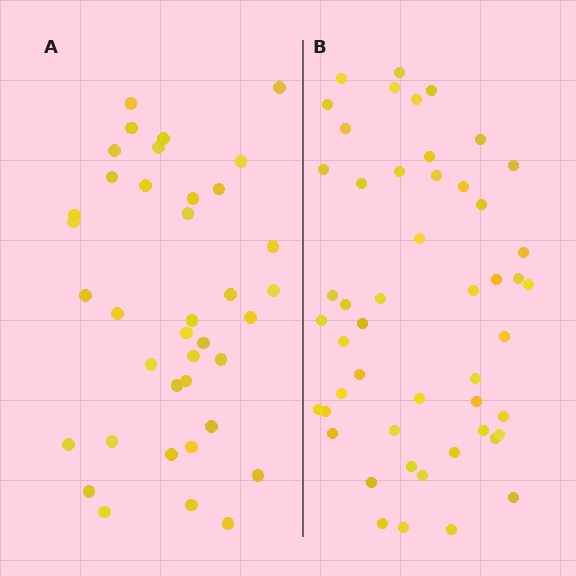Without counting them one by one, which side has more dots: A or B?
Region B (the right region) has more dots.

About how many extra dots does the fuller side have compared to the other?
Region B has roughly 12 or so more dots than region A.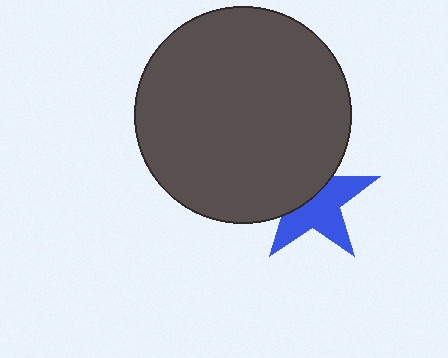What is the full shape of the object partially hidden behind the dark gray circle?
The partially hidden object is a blue star.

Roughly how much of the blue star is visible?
About half of it is visible (roughly 56%).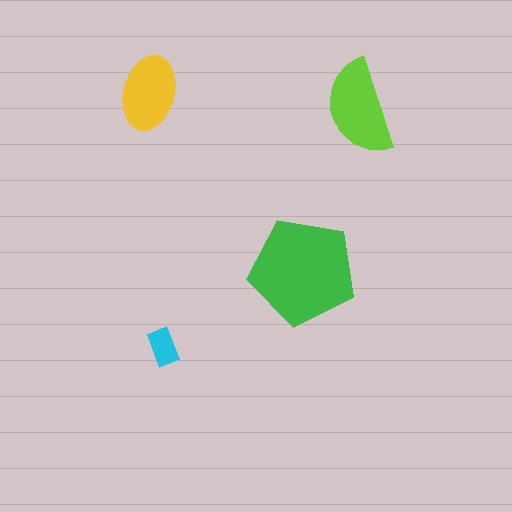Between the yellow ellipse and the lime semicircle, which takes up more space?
The lime semicircle.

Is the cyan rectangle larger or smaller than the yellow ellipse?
Smaller.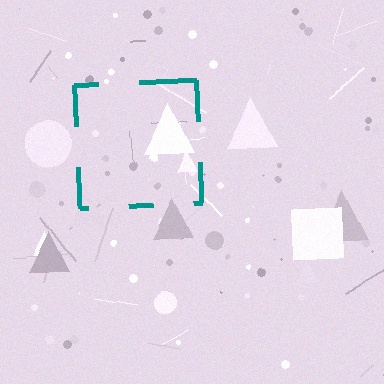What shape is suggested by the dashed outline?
The dashed outline suggests a square.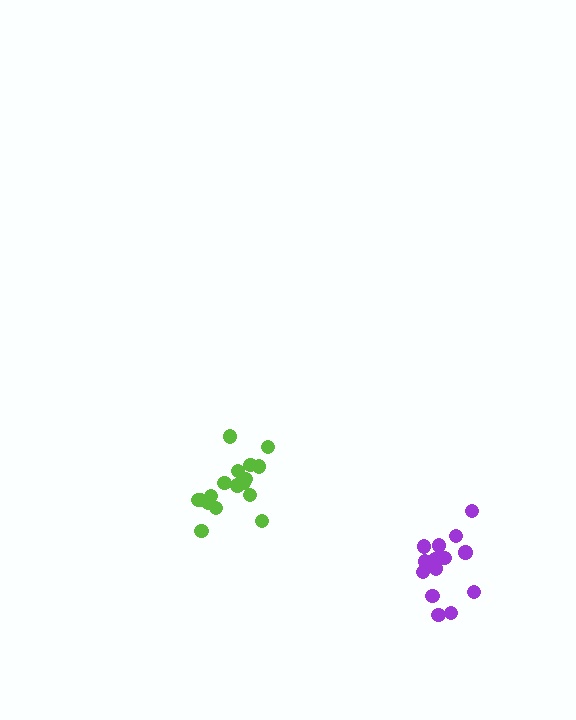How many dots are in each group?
Group 1: 17 dots, Group 2: 14 dots (31 total).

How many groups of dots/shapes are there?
There are 2 groups.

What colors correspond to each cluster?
The clusters are colored: lime, purple.